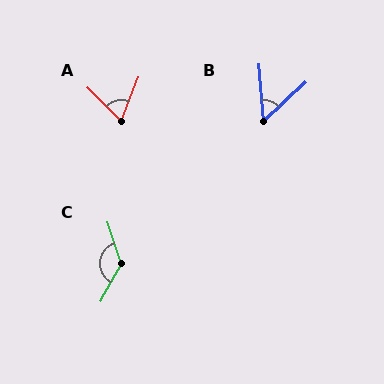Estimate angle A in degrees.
Approximately 66 degrees.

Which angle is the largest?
C, at approximately 133 degrees.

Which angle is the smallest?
B, at approximately 51 degrees.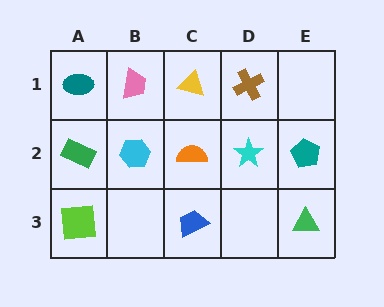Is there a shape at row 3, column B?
No, that cell is empty.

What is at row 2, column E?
A teal pentagon.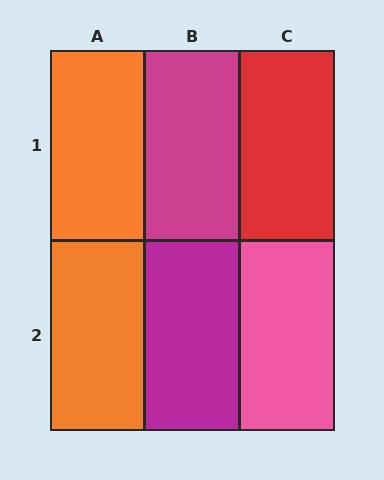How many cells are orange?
2 cells are orange.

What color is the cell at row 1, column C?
Red.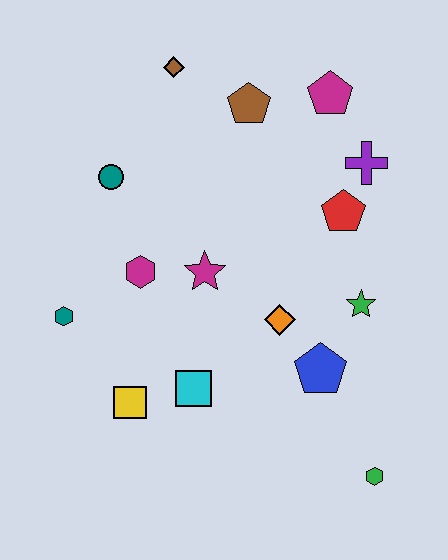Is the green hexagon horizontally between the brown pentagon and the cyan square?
No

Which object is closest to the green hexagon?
The blue pentagon is closest to the green hexagon.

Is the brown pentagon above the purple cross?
Yes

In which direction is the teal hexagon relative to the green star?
The teal hexagon is to the left of the green star.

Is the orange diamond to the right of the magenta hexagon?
Yes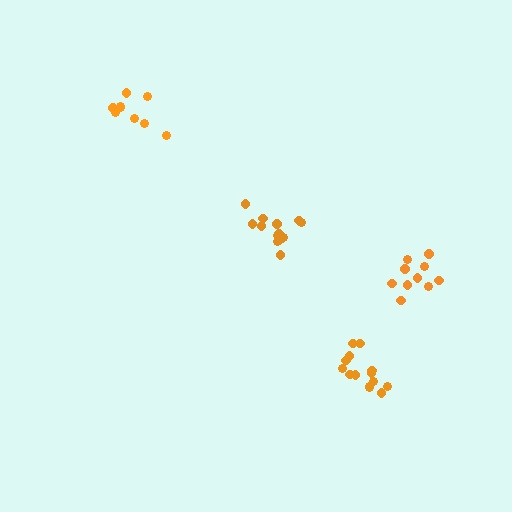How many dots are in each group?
Group 1: 13 dots, Group 2: 9 dots, Group 3: 10 dots, Group 4: 14 dots (46 total).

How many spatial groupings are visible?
There are 4 spatial groupings.